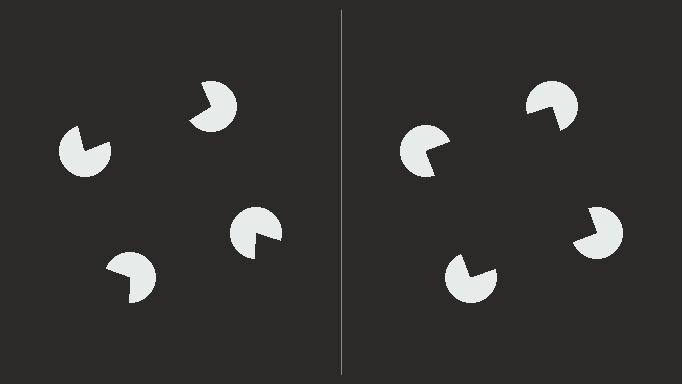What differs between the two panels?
The pac-man discs are positioned identically on both sides; only the wedge orientations differ. On the right they align to a square; on the left they are misaligned.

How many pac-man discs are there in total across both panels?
8 — 4 on each side.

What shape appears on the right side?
An illusory square.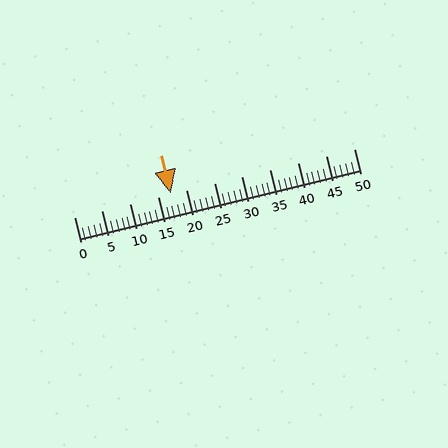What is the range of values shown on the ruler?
The ruler shows values from 0 to 50.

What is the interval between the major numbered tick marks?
The major tick marks are spaced 5 units apart.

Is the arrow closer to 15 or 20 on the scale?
The arrow is closer to 15.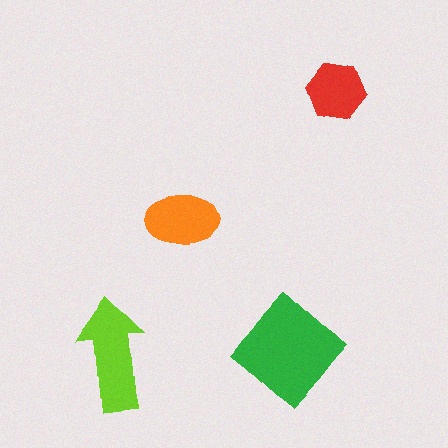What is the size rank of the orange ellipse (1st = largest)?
3rd.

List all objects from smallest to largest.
The red hexagon, the orange ellipse, the lime arrow, the green diamond.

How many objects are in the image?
There are 4 objects in the image.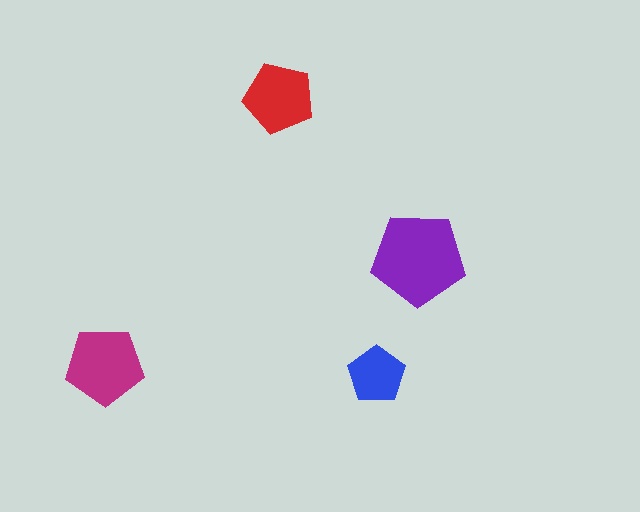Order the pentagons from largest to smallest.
the purple one, the magenta one, the red one, the blue one.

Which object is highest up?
The red pentagon is topmost.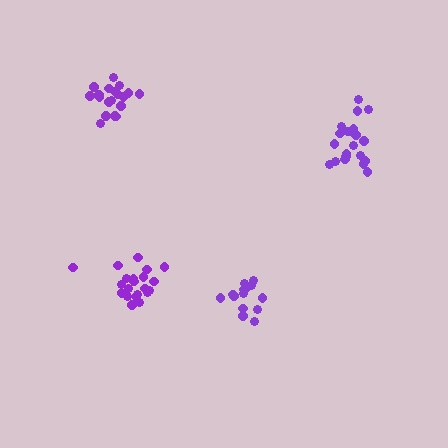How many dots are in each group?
Group 1: 19 dots, Group 2: 21 dots, Group 3: 21 dots, Group 4: 15 dots (76 total).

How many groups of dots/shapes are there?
There are 4 groups.